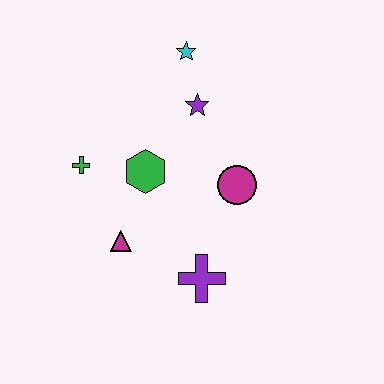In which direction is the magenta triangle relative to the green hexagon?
The magenta triangle is below the green hexagon.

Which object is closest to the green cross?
The green hexagon is closest to the green cross.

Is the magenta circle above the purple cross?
Yes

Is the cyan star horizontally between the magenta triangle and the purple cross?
Yes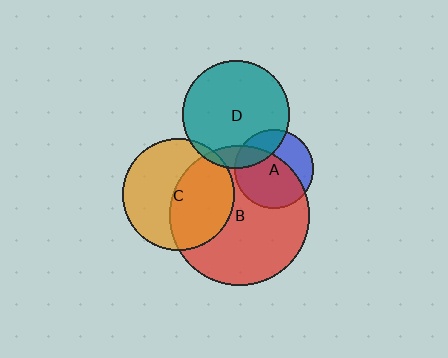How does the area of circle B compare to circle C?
Approximately 1.6 times.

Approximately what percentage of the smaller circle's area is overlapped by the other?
Approximately 10%.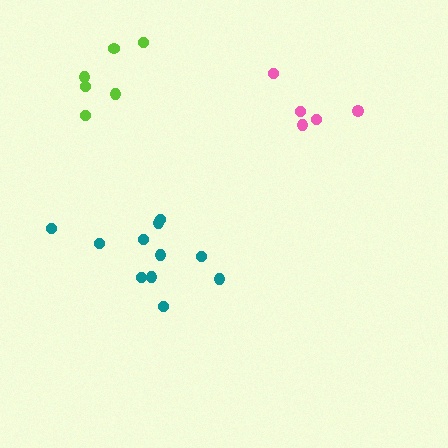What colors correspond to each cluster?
The clusters are colored: pink, teal, lime.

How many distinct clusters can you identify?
There are 3 distinct clusters.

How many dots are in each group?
Group 1: 5 dots, Group 2: 11 dots, Group 3: 6 dots (22 total).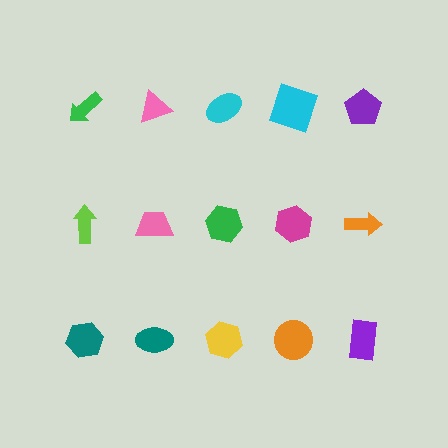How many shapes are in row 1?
5 shapes.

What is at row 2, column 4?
A magenta hexagon.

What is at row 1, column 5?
A purple pentagon.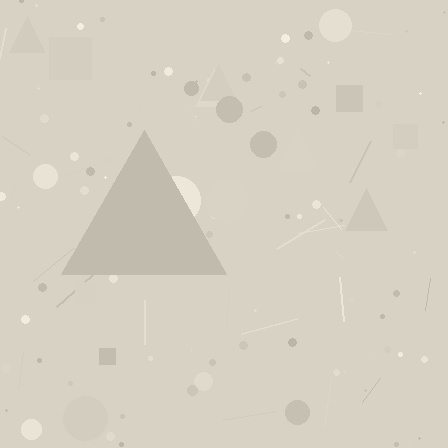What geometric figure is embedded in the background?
A triangle is embedded in the background.